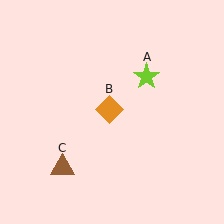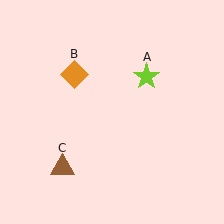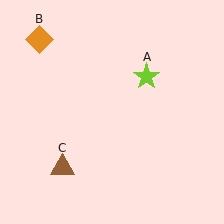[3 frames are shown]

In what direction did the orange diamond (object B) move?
The orange diamond (object B) moved up and to the left.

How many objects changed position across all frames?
1 object changed position: orange diamond (object B).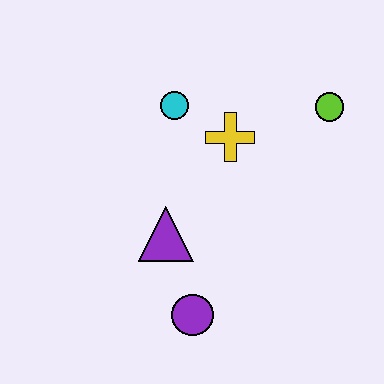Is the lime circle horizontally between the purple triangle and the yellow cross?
No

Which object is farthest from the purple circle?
The lime circle is farthest from the purple circle.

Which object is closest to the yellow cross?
The cyan circle is closest to the yellow cross.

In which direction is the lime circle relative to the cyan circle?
The lime circle is to the right of the cyan circle.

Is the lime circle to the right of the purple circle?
Yes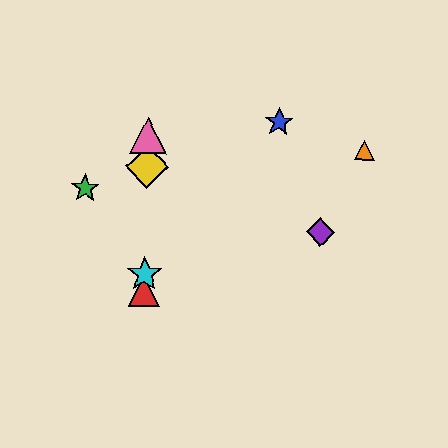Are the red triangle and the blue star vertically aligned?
No, the red triangle is at x≈144 and the blue star is at x≈279.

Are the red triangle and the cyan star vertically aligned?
Yes, both are at x≈144.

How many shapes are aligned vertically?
4 shapes (the red triangle, the yellow diamond, the cyan star, the pink triangle) are aligned vertically.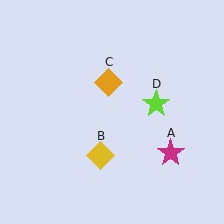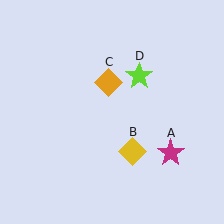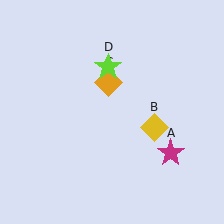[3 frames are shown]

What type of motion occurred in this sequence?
The yellow diamond (object B), lime star (object D) rotated counterclockwise around the center of the scene.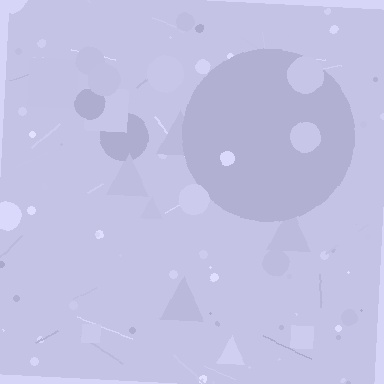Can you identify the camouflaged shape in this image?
The camouflaged shape is a circle.